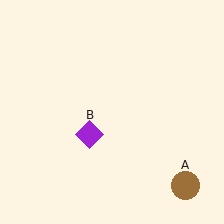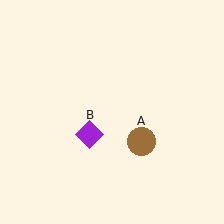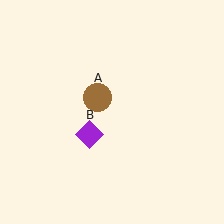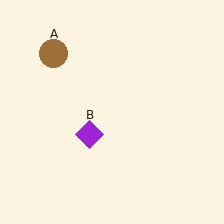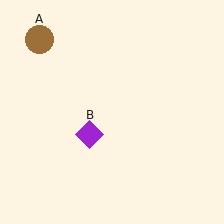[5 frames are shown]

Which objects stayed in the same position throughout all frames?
Purple diamond (object B) remained stationary.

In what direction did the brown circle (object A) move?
The brown circle (object A) moved up and to the left.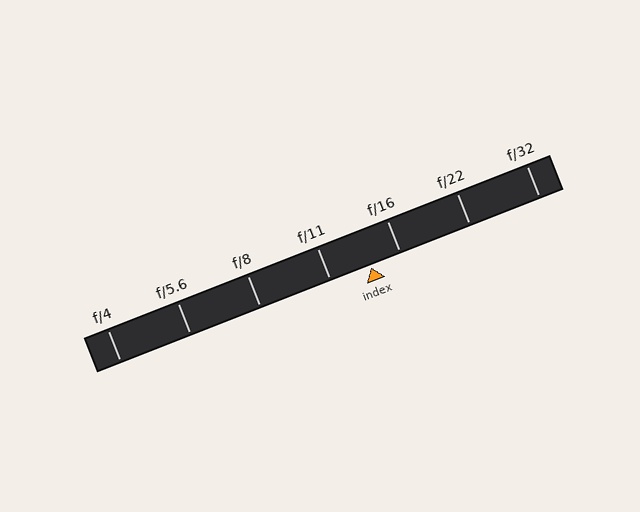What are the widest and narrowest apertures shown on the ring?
The widest aperture shown is f/4 and the narrowest is f/32.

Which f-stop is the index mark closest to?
The index mark is closest to f/16.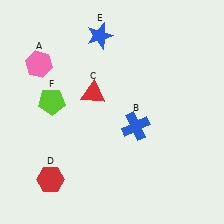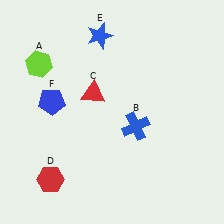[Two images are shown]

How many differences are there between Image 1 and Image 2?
There are 2 differences between the two images.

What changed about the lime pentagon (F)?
In Image 1, F is lime. In Image 2, it changed to blue.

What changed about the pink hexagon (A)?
In Image 1, A is pink. In Image 2, it changed to lime.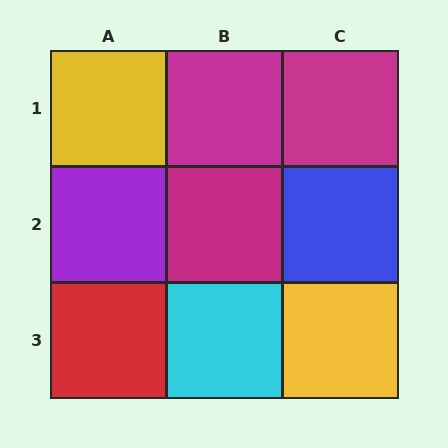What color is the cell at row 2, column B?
Magenta.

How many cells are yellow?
2 cells are yellow.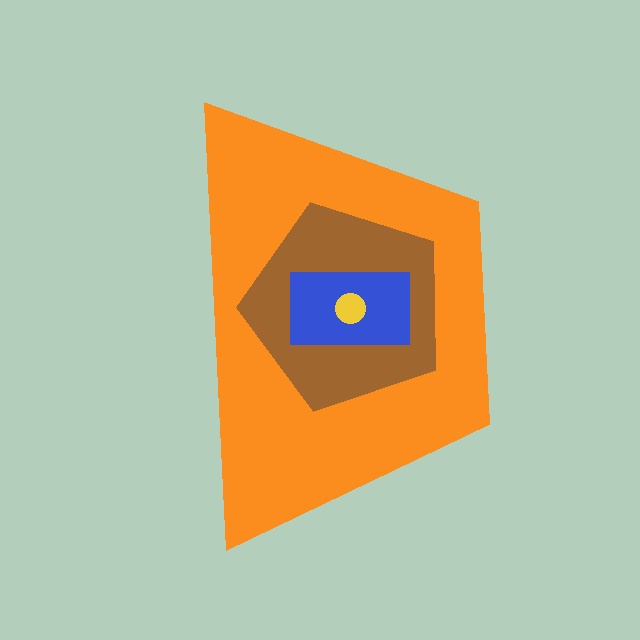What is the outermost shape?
The orange trapezoid.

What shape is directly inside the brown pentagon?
The blue rectangle.